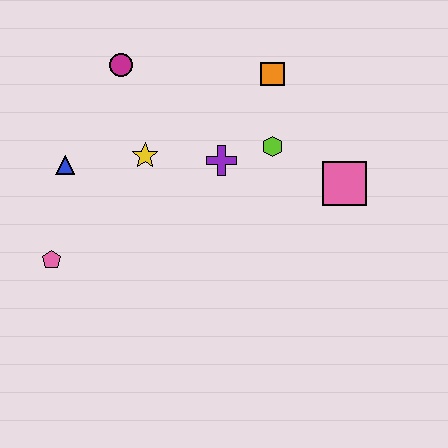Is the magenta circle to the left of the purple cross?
Yes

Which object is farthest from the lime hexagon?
The pink pentagon is farthest from the lime hexagon.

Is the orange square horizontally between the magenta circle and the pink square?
Yes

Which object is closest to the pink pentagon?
The blue triangle is closest to the pink pentagon.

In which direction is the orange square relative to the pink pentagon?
The orange square is to the right of the pink pentagon.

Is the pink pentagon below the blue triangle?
Yes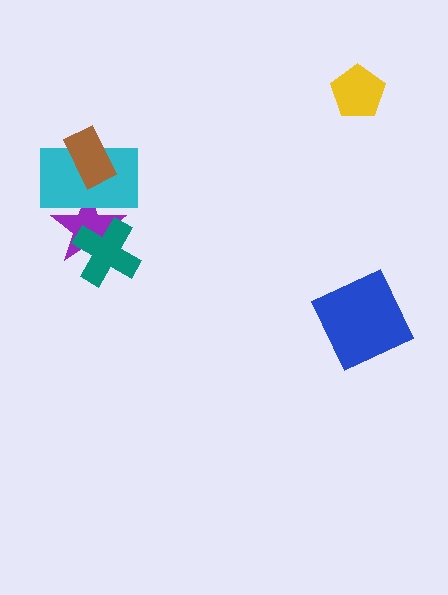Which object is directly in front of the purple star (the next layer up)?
The teal cross is directly in front of the purple star.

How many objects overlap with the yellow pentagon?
0 objects overlap with the yellow pentagon.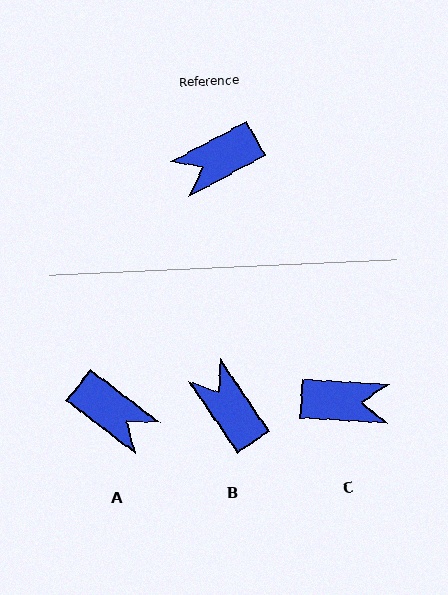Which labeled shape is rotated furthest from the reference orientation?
C, about 148 degrees away.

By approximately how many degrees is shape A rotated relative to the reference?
Approximately 114 degrees counter-clockwise.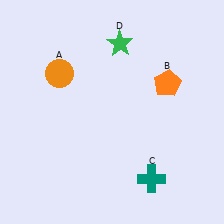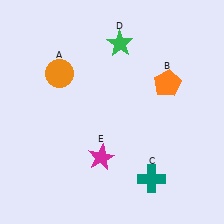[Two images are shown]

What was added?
A magenta star (E) was added in Image 2.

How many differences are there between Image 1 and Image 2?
There is 1 difference between the two images.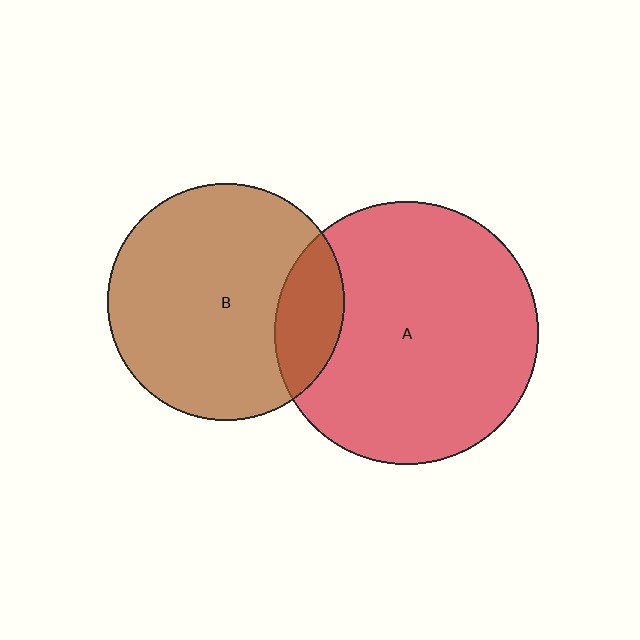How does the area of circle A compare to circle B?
Approximately 1.2 times.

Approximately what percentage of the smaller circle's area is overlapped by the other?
Approximately 20%.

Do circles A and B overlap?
Yes.